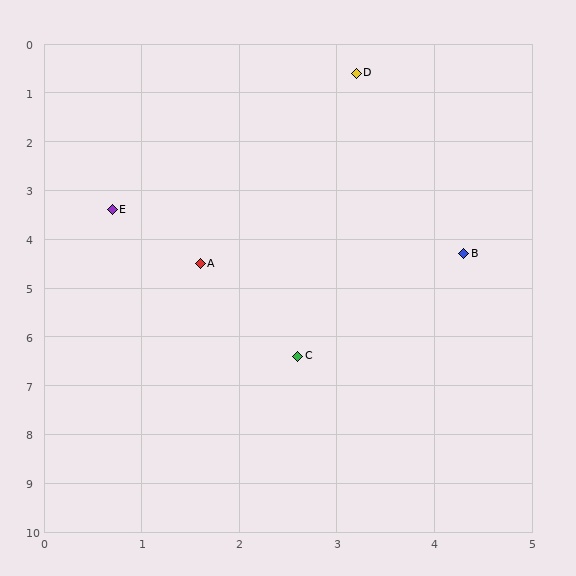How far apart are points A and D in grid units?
Points A and D are about 4.2 grid units apart.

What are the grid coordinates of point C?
Point C is at approximately (2.6, 6.4).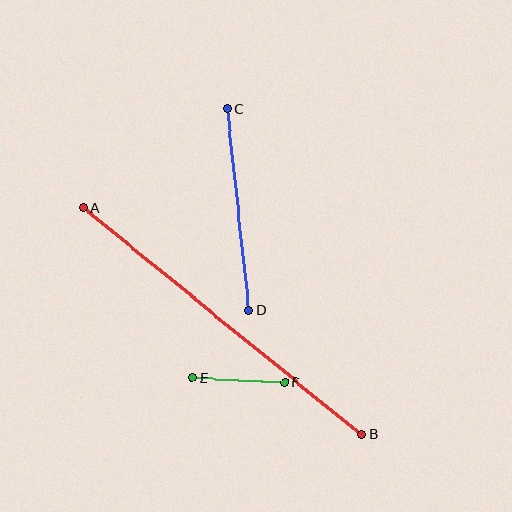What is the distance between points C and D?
The distance is approximately 203 pixels.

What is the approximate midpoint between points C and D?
The midpoint is at approximately (238, 209) pixels.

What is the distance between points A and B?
The distance is approximately 359 pixels.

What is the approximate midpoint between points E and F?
The midpoint is at approximately (238, 380) pixels.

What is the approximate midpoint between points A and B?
The midpoint is at approximately (222, 321) pixels.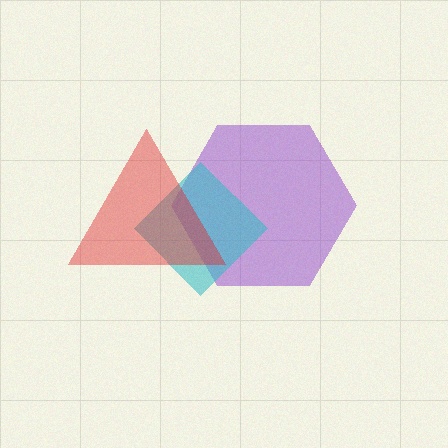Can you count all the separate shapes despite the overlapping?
Yes, there are 3 separate shapes.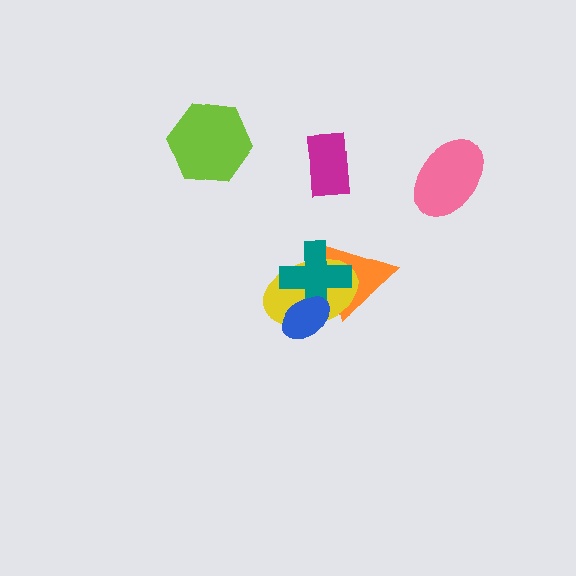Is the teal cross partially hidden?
Yes, it is partially covered by another shape.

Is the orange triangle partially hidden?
Yes, it is partially covered by another shape.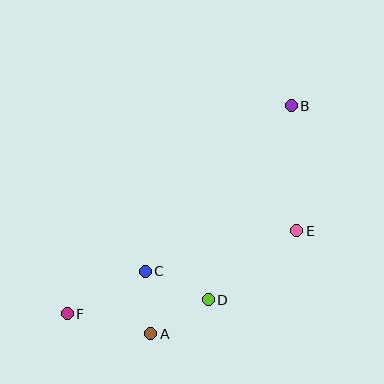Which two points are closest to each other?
Points A and C are closest to each other.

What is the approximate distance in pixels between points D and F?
The distance between D and F is approximately 142 pixels.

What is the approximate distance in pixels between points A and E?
The distance between A and E is approximately 179 pixels.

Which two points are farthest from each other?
Points B and F are farthest from each other.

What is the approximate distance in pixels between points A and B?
The distance between A and B is approximately 267 pixels.